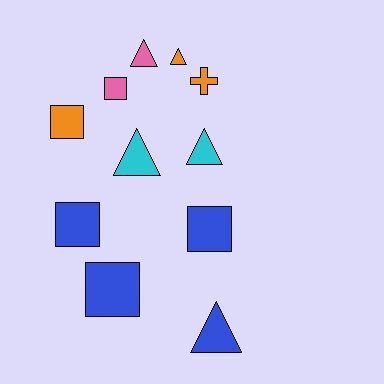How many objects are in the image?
There are 11 objects.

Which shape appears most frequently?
Square, with 5 objects.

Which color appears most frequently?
Blue, with 4 objects.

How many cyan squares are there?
There are no cyan squares.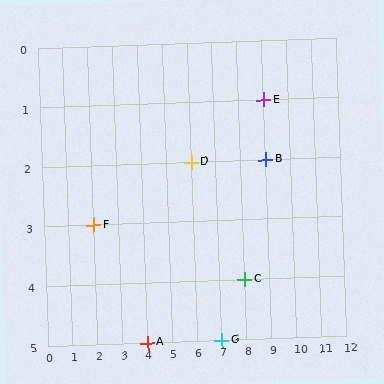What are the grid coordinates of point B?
Point B is at grid coordinates (9, 2).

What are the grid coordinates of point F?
Point F is at grid coordinates (2, 3).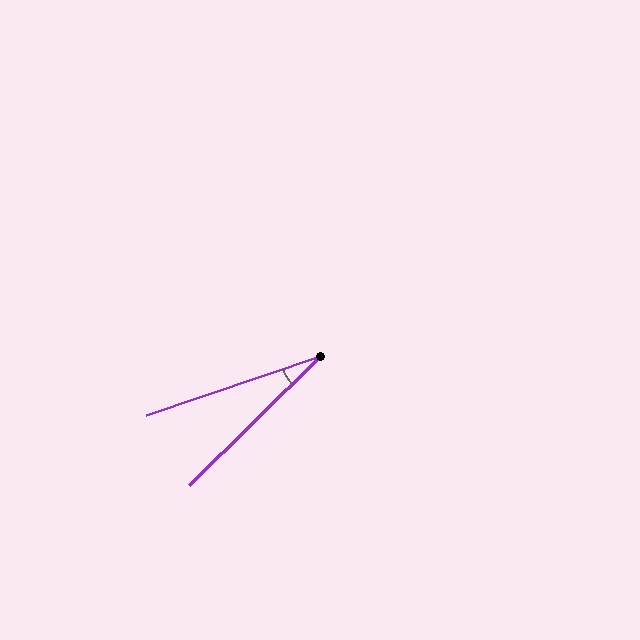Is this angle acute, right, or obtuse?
It is acute.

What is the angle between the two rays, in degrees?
Approximately 26 degrees.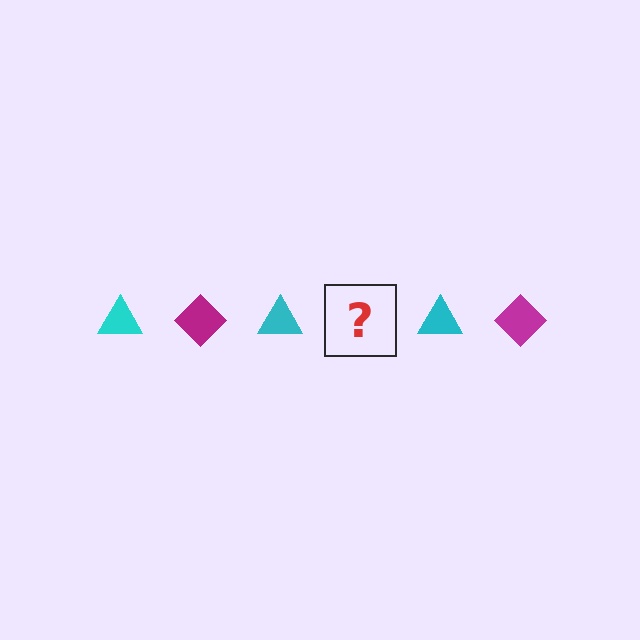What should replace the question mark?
The question mark should be replaced with a magenta diamond.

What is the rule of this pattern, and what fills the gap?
The rule is that the pattern alternates between cyan triangle and magenta diamond. The gap should be filled with a magenta diamond.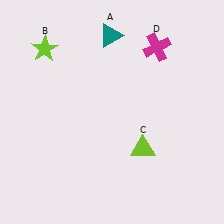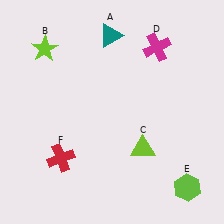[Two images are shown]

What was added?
A lime hexagon (E), a red cross (F) were added in Image 2.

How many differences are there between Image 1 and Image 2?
There are 2 differences between the two images.